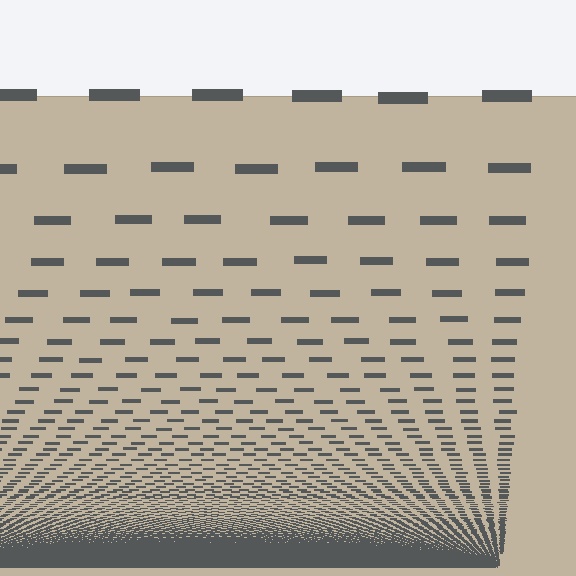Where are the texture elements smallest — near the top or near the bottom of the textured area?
Near the bottom.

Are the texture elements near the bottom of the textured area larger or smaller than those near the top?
Smaller. The gradient is inverted — elements near the bottom are smaller and denser.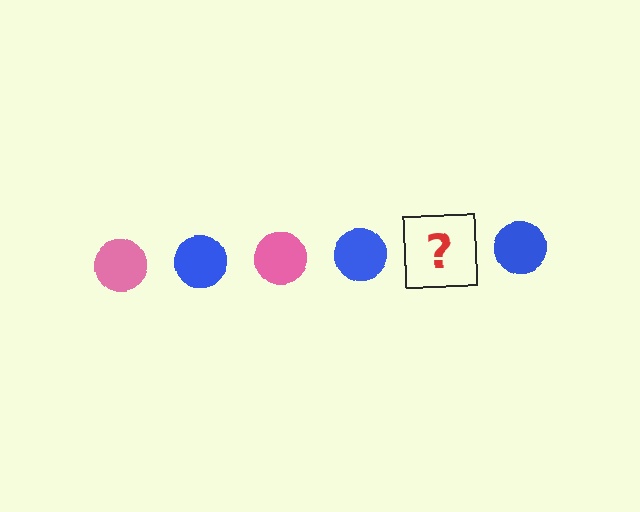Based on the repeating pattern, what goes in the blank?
The blank should be a pink circle.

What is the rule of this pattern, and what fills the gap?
The rule is that the pattern cycles through pink, blue circles. The gap should be filled with a pink circle.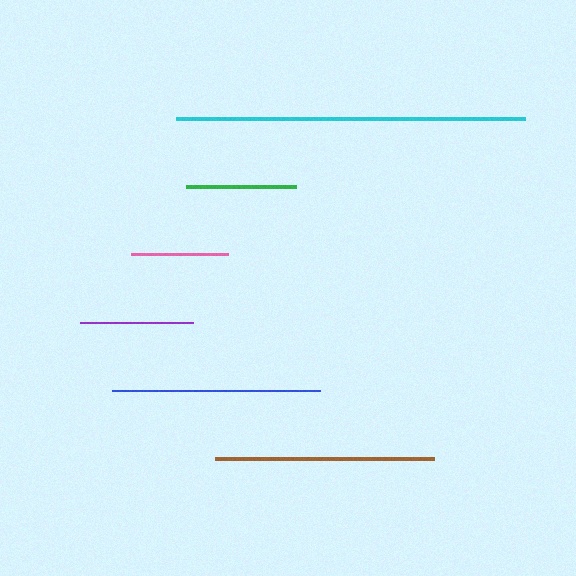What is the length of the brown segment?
The brown segment is approximately 219 pixels long.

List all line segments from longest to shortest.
From longest to shortest: cyan, brown, blue, purple, green, pink.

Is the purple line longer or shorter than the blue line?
The blue line is longer than the purple line.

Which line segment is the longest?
The cyan line is the longest at approximately 349 pixels.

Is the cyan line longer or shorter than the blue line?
The cyan line is longer than the blue line.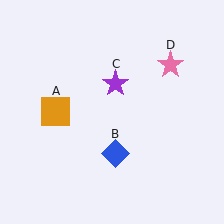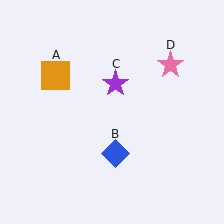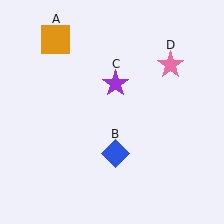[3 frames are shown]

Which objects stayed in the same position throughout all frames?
Blue diamond (object B) and purple star (object C) and pink star (object D) remained stationary.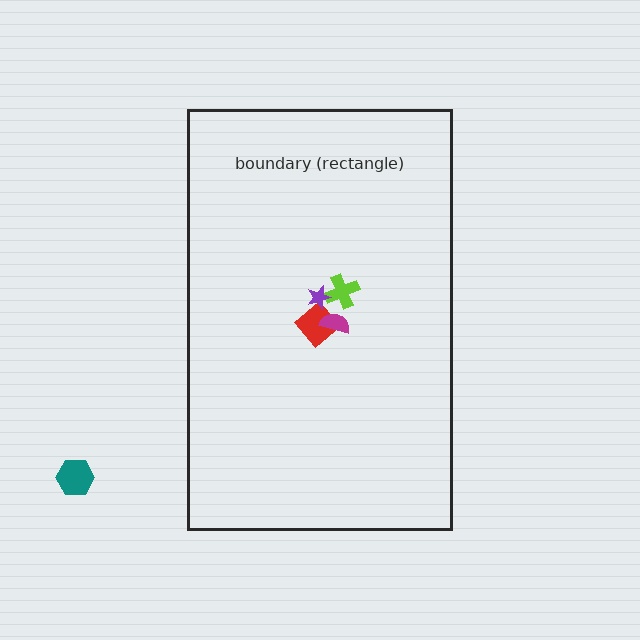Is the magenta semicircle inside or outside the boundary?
Inside.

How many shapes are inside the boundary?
4 inside, 1 outside.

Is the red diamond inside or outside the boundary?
Inside.